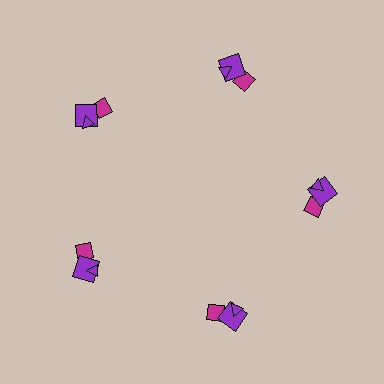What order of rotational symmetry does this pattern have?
This pattern has 5-fold rotational symmetry.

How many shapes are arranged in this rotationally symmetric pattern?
There are 15 shapes, arranged in 5 groups of 3.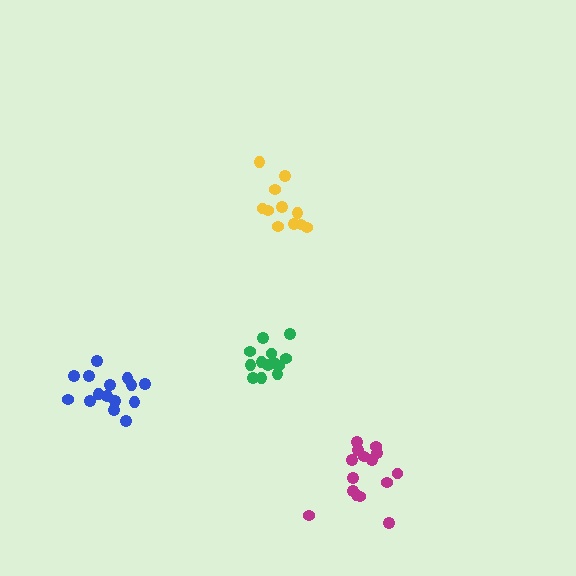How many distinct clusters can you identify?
There are 4 distinct clusters.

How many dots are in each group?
Group 1: 13 dots, Group 2: 11 dots, Group 3: 15 dots, Group 4: 15 dots (54 total).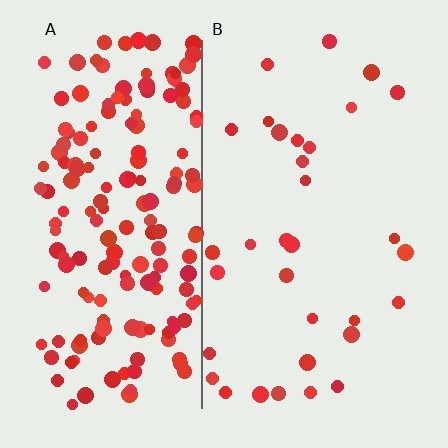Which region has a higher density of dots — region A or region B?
A (the left).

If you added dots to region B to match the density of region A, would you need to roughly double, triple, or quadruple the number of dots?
Approximately quadruple.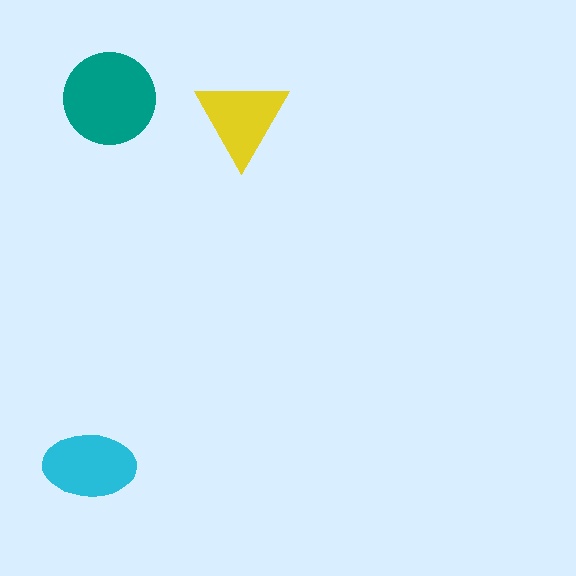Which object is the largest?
The teal circle.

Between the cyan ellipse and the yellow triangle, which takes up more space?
The cyan ellipse.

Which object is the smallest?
The yellow triangle.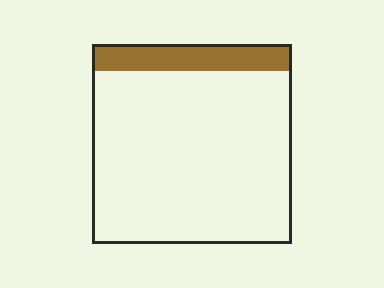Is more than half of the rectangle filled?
No.